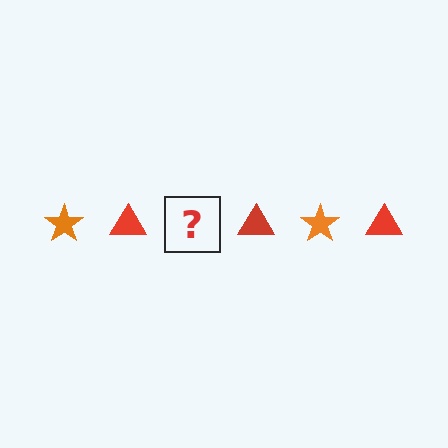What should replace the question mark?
The question mark should be replaced with an orange star.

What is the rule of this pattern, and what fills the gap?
The rule is that the pattern alternates between orange star and red triangle. The gap should be filled with an orange star.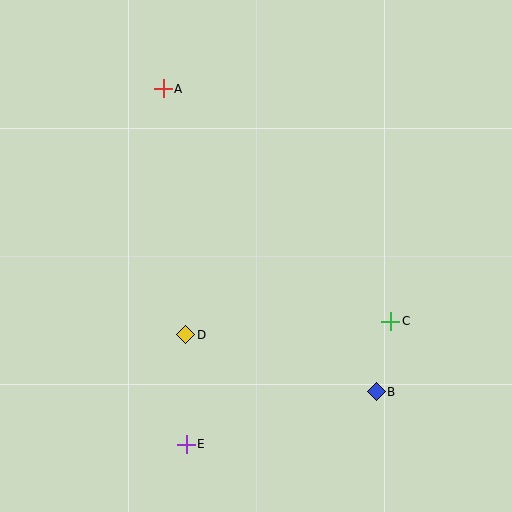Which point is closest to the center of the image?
Point D at (186, 335) is closest to the center.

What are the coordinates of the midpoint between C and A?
The midpoint between C and A is at (277, 205).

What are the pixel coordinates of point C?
Point C is at (391, 321).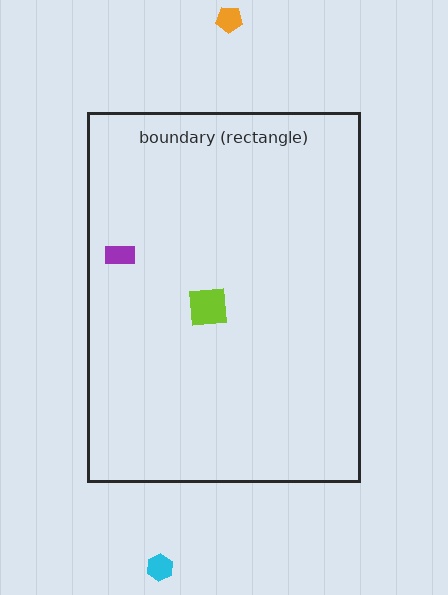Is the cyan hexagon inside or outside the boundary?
Outside.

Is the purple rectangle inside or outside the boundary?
Inside.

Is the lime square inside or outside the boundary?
Inside.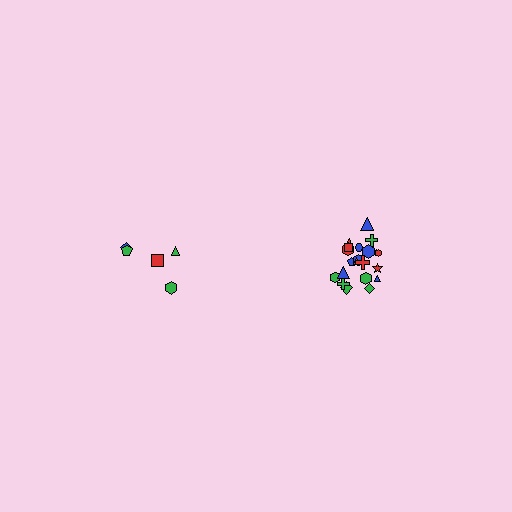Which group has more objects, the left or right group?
The right group.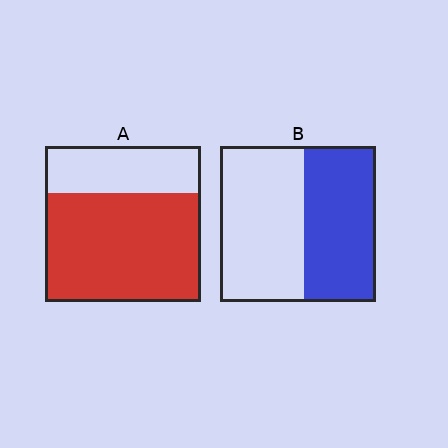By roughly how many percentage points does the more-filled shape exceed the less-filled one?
By roughly 25 percentage points (A over B).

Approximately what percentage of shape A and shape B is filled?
A is approximately 70% and B is approximately 45%.